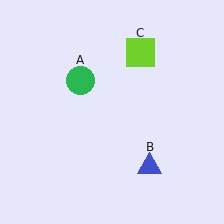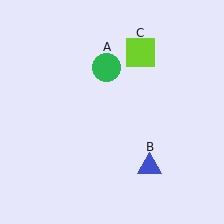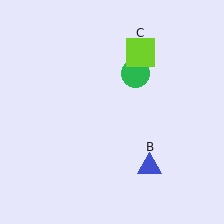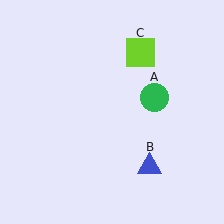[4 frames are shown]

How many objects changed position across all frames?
1 object changed position: green circle (object A).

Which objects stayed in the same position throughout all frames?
Blue triangle (object B) and lime square (object C) remained stationary.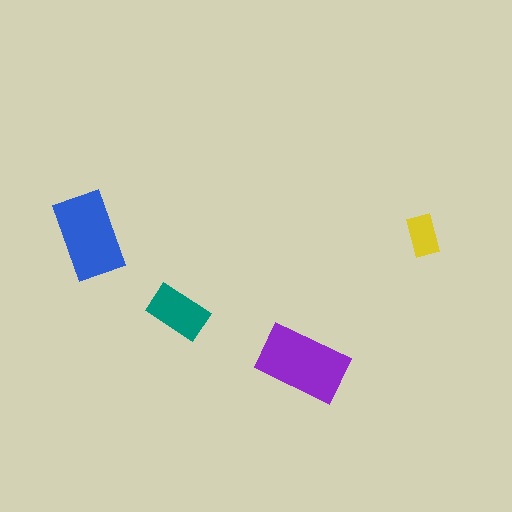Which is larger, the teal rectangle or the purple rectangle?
The purple one.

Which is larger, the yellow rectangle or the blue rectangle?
The blue one.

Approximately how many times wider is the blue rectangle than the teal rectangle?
About 1.5 times wider.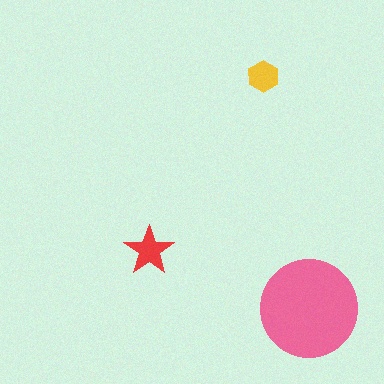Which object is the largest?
The pink circle.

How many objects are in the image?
There are 3 objects in the image.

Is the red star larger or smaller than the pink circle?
Smaller.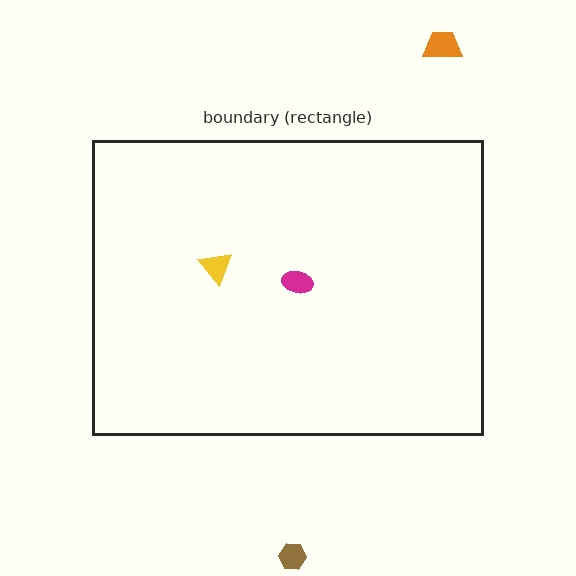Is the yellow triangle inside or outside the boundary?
Inside.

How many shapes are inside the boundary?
2 inside, 2 outside.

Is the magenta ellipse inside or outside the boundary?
Inside.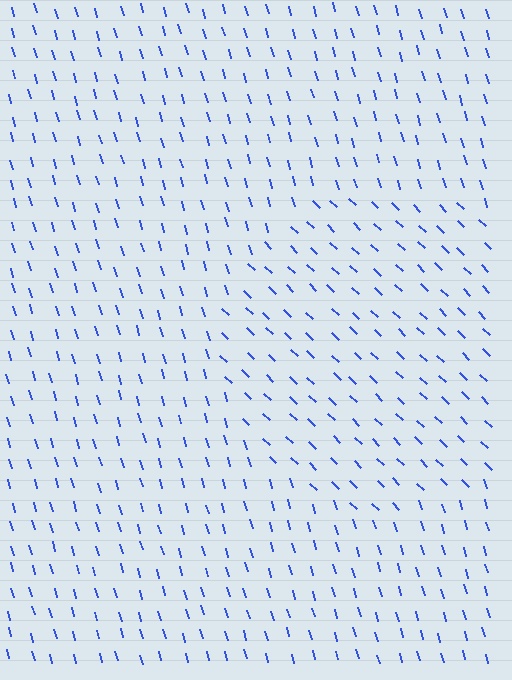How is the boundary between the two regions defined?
The boundary is defined purely by a change in line orientation (approximately 30 degrees difference). All lines are the same color and thickness.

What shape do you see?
I see a circle.